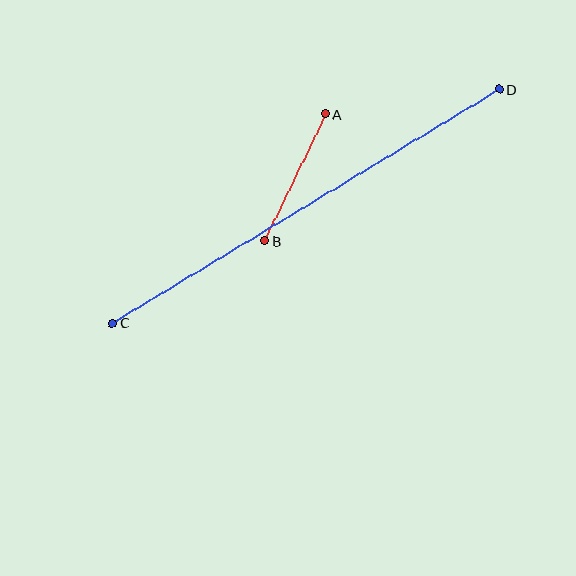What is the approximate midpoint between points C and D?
The midpoint is at approximately (306, 206) pixels.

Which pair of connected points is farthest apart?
Points C and D are farthest apart.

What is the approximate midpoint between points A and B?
The midpoint is at approximately (295, 177) pixels.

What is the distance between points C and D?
The distance is approximately 452 pixels.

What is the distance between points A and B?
The distance is approximately 141 pixels.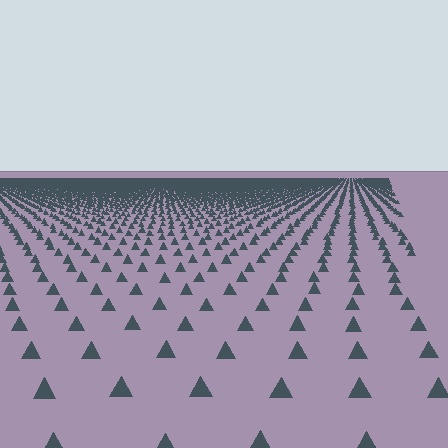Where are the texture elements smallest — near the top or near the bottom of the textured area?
Near the top.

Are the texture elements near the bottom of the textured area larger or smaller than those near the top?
Larger. Near the bottom, elements are closer to the viewer and appear at a bigger on-screen size.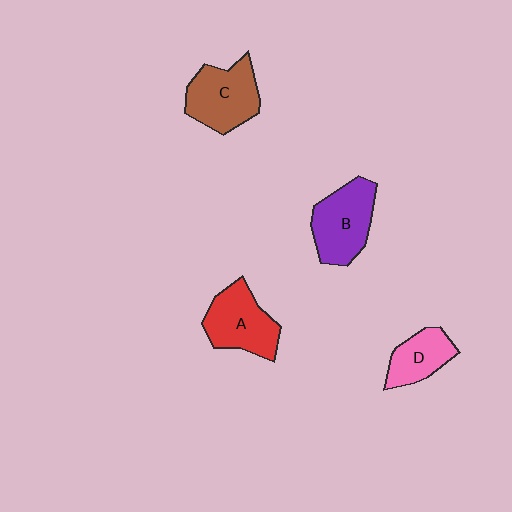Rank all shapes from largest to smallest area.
From largest to smallest: B (purple), C (brown), A (red), D (pink).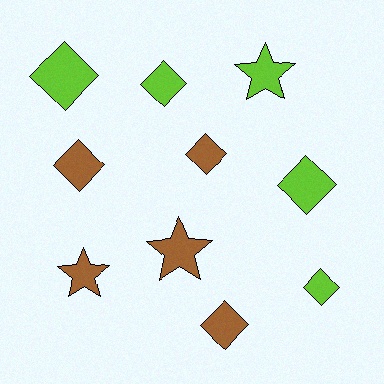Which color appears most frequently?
Brown, with 5 objects.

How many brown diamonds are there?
There are 3 brown diamonds.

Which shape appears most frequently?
Diamond, with 7 objects.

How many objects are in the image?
There are 10 objects.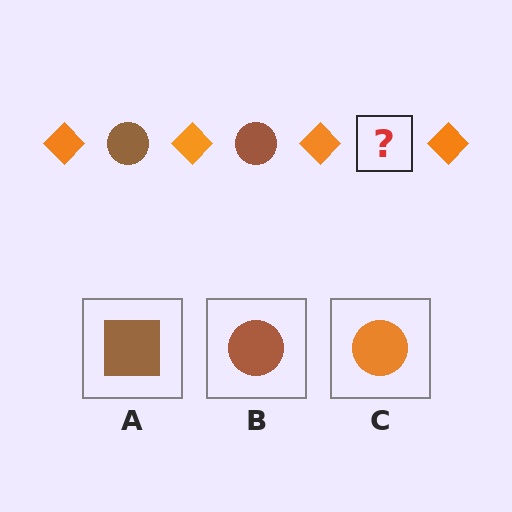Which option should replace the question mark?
Option B.